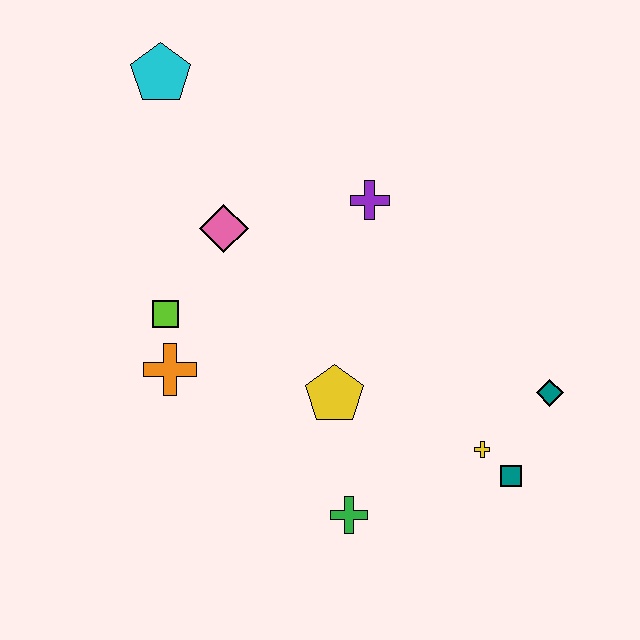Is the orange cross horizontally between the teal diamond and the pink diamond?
No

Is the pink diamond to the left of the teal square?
Yes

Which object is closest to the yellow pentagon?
The green cross is closest to the yellow pentagon.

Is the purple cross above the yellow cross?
Yes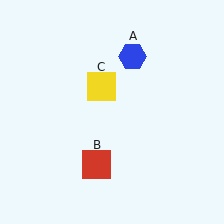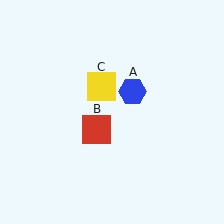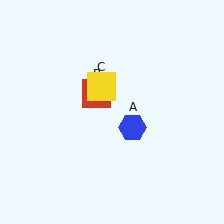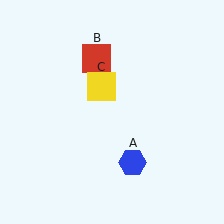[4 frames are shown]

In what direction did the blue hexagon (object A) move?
The blue hexagon (object A) moved down.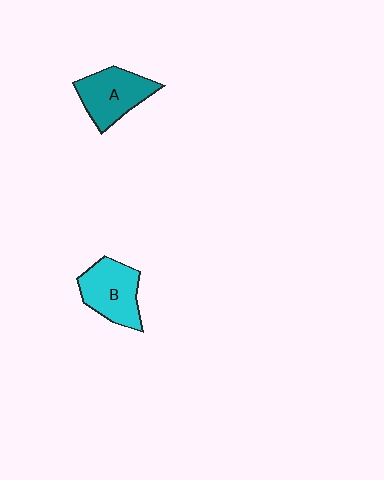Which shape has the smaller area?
Shape A (teal).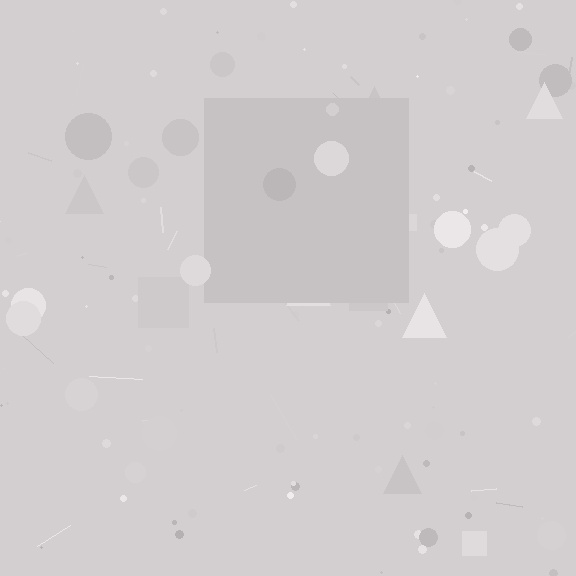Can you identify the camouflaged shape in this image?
The camouflaged shape is a square.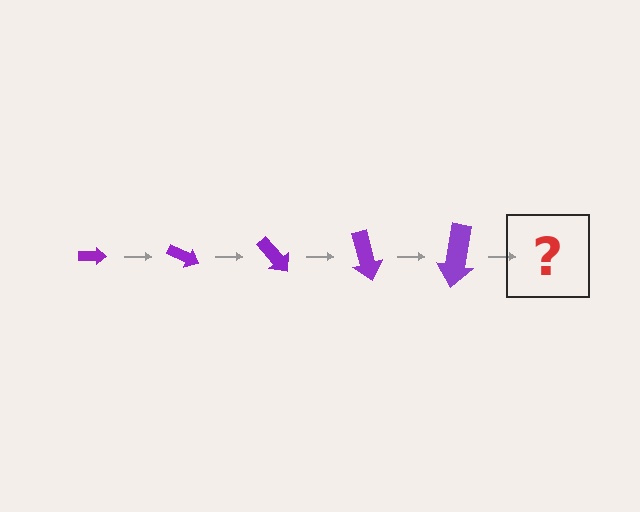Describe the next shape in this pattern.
It should be an arrow, larger than the previous one and rotated 125 degrees from the start.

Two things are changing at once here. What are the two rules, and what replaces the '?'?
The two rules are that the arrow grows larger each step and it rotates 25 degrees each step. The '?' should be an arrow, larger than the previous one and rotated 125 degrees from the start.